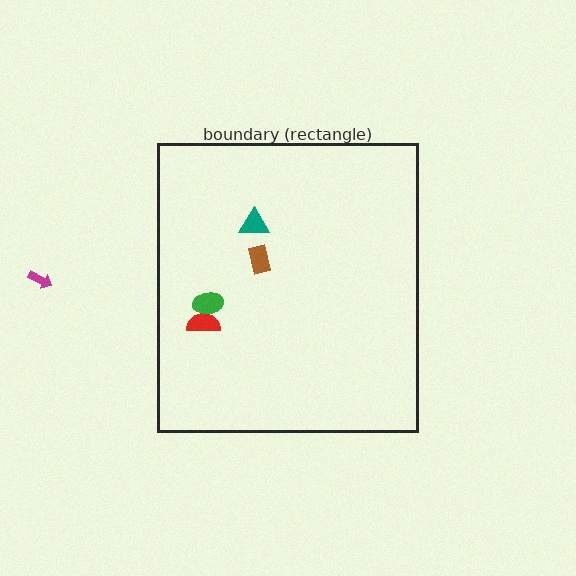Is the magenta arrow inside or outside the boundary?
Outside.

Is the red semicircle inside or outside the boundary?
Inside.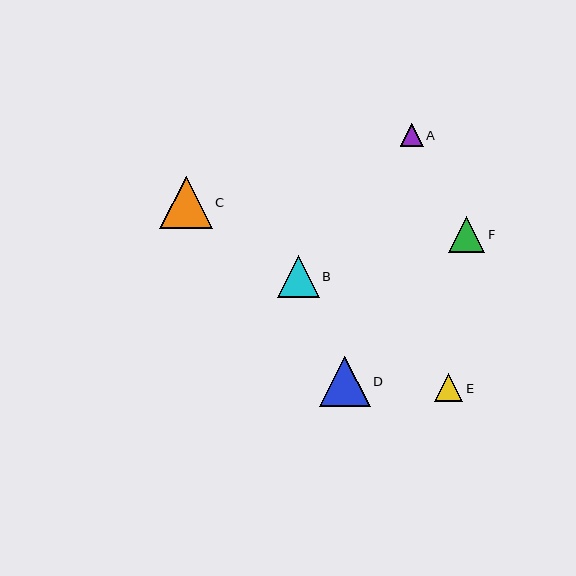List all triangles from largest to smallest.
From largest to smallest: C, D, B, F, E, A.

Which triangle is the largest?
Triangle C is the largest with a size of approximately 52 pixels.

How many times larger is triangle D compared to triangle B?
Triangle D is approximately 1.2 times the size of triangle B.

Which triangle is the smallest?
Triangle A is the smallest with a size of approximately 23 pixels.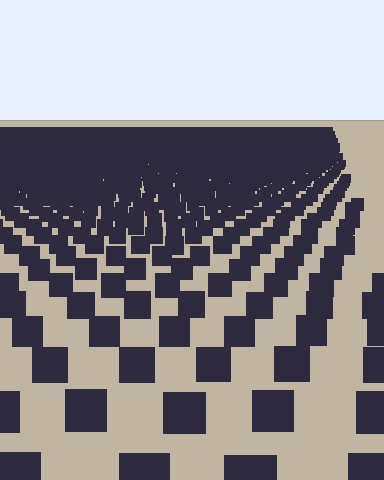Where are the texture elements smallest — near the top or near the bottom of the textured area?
Near the top.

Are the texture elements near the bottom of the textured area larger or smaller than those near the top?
Larger. Near the bottom, elements are closer to the viewer and appear at a bigger on-screen size.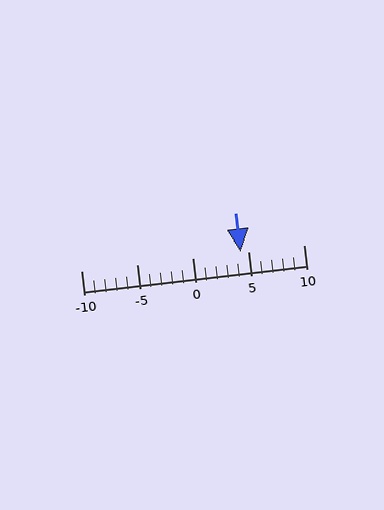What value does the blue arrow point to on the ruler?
The blue arrow points to approximately 4.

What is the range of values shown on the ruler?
The ruler shows values from -10 to 10.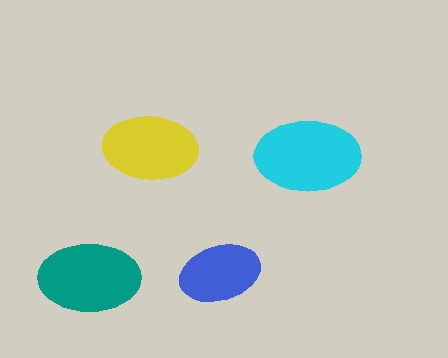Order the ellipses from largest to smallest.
the cyan one, the teal one, the yellow one, the blue one.